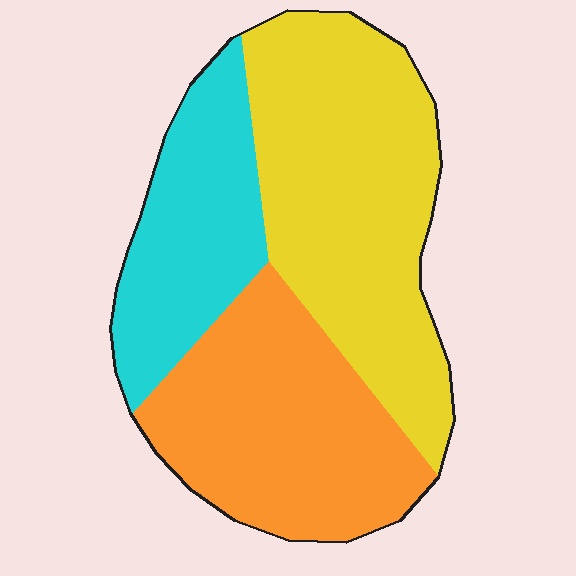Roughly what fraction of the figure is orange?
Orange covers around 35% of the figure.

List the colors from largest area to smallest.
From largest to smallest: yellow, orange, cyan.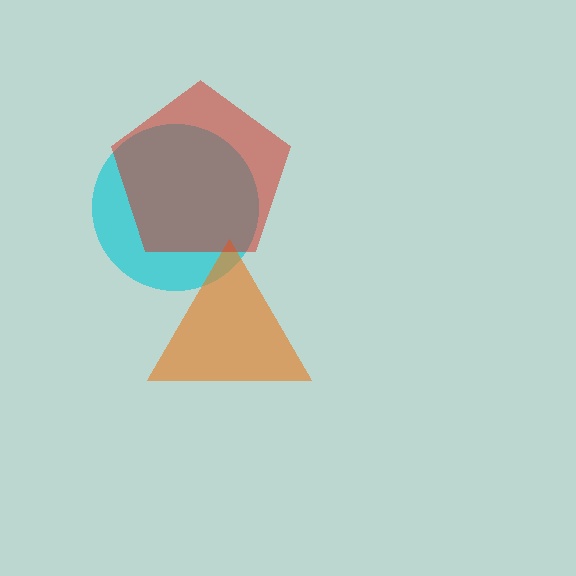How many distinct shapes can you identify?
There are 3 distinct shapes: a cyan circle, an orange triangle, a red pentagon.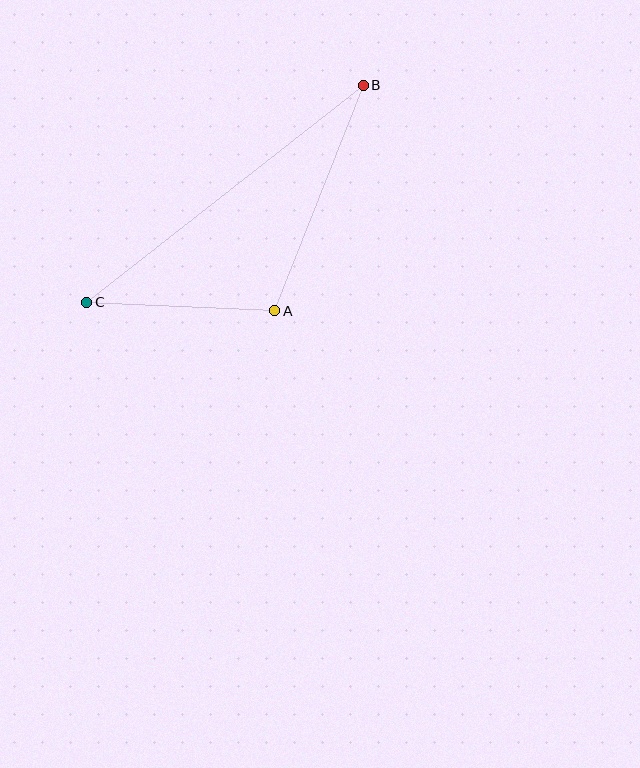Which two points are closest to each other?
Points A and C are closest to each other.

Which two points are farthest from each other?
Points B and C are farthest from each other.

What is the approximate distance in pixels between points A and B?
The distance between A and B is approximately 242 pixels.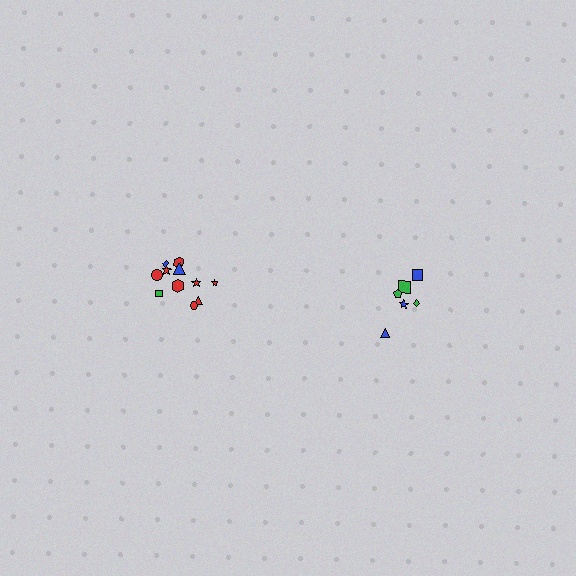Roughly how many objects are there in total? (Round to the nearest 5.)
Roughly 20 objects in total.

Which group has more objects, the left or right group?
The left group.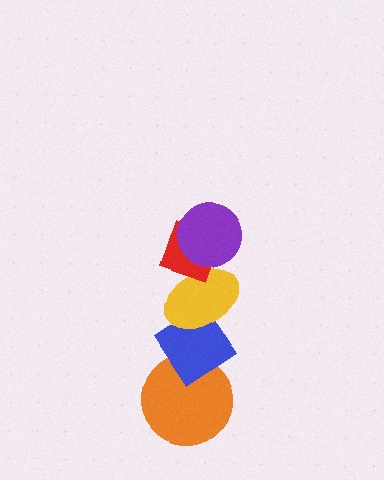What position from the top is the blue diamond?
The blue diamond is 4th from the top.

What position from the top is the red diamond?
The red diamond is 2nd from the top.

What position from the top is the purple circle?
The purple circle is 1st from the top.